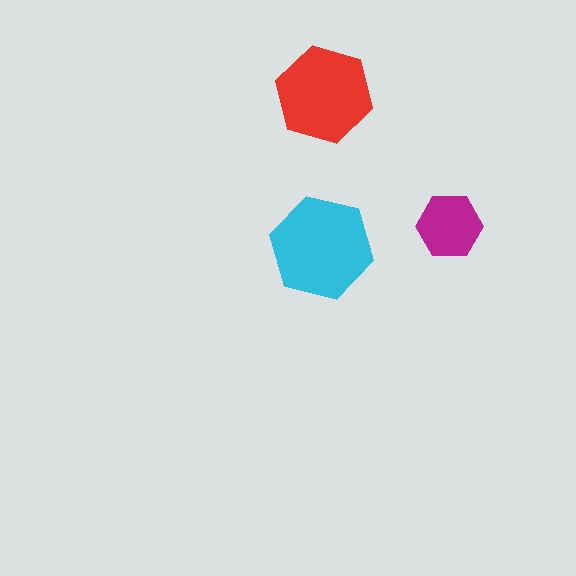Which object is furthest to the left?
The cyan hexagon is leftmost.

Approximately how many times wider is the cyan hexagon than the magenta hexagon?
About 1.5 times wider.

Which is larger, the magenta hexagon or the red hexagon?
The red one.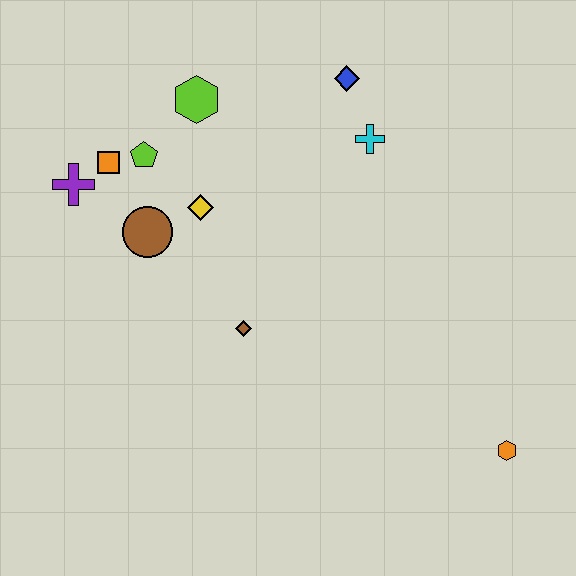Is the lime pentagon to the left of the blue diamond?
Yes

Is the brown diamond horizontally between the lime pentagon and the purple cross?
No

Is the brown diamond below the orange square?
Yes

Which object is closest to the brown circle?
The yellow diamond is closest to the brown circle.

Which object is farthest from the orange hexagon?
The purple cross is farthest from the orange hexagon.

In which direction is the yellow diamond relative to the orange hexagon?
The yellow diamond is to the left of the orange hexagon.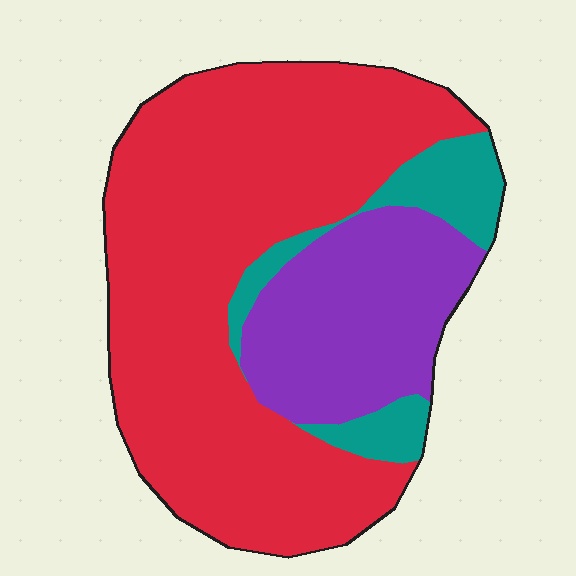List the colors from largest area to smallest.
From largest to smallest: red, purple, teal.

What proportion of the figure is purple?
Purple covers 24% of the figure.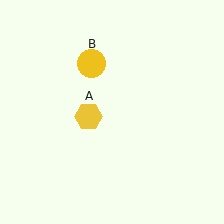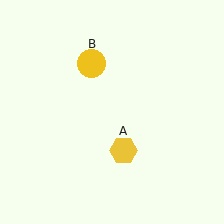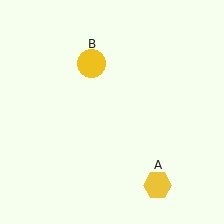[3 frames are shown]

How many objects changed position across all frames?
1 object changed position: yellow hexagon (object A).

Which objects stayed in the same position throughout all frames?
Yellow circle (object B) remained stationary.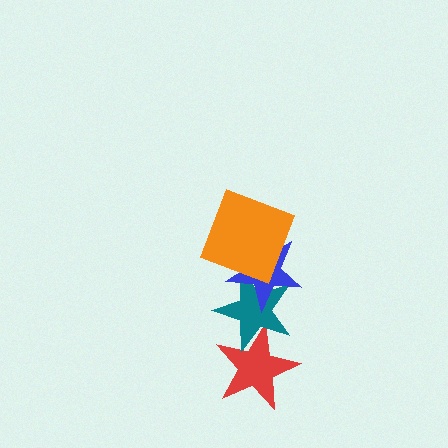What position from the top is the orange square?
The orange square is 1st from the top.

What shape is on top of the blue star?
The orange square is on top of the blue star.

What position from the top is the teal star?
The teal star is 3rd from the top.